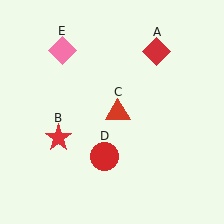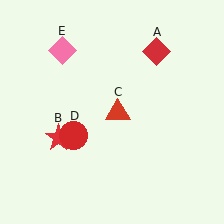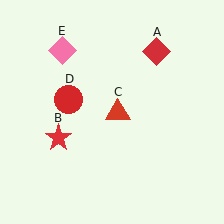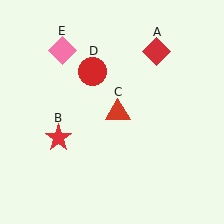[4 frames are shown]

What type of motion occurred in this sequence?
The red circle (object D) rotated clockwise around the center of the scene.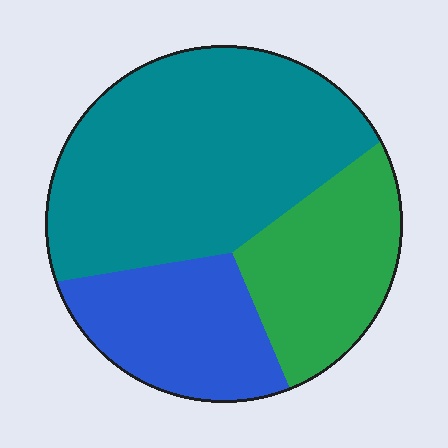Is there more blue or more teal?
Teal.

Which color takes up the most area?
Teal, at roughly 55%.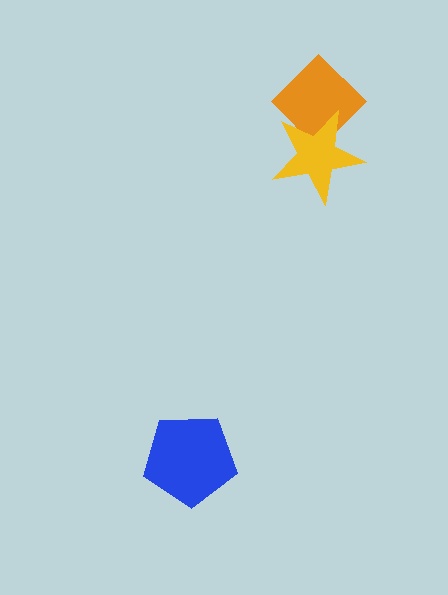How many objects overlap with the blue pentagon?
0 objects overlap with the blue pentagon.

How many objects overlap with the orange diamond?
1 object overlaps with the orange diamond.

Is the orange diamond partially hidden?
Yes, it is partially covered by another shape.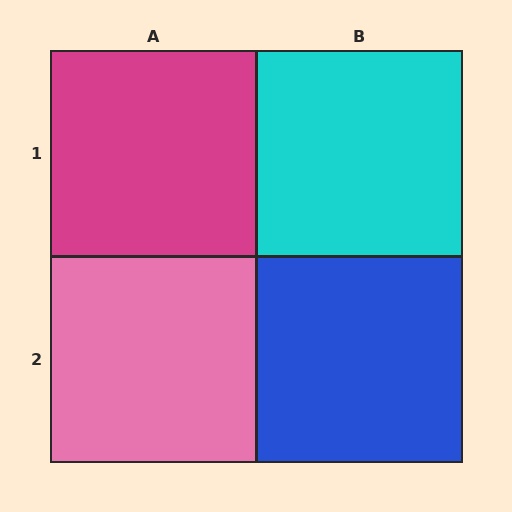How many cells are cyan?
1 cell is cyan.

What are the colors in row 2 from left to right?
Pink, blue.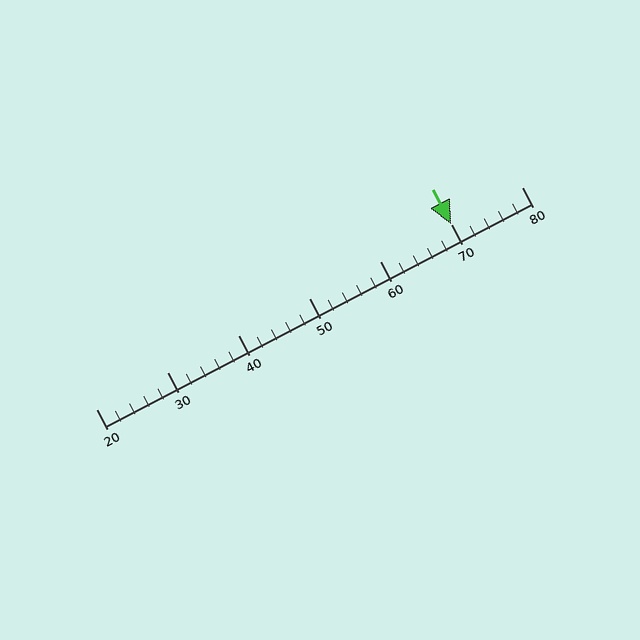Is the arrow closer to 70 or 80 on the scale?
The arrow is closer to 70.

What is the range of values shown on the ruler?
The ruler shows values from 20 to 80.